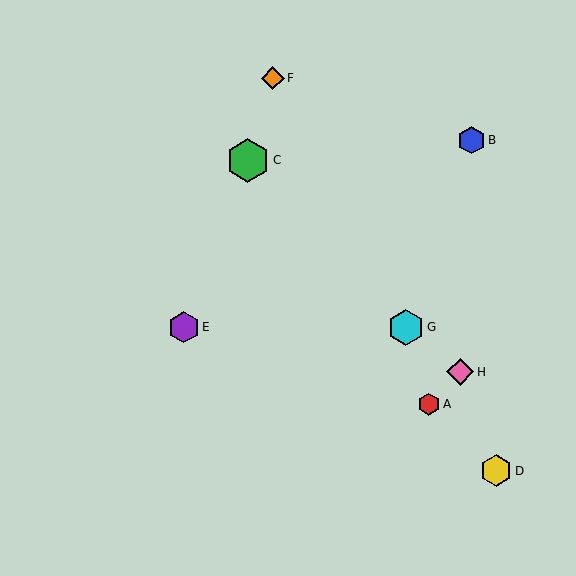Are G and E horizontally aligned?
Yes, both are at y≈327.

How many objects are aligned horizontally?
2 objects (E, G) are aligned horizontally.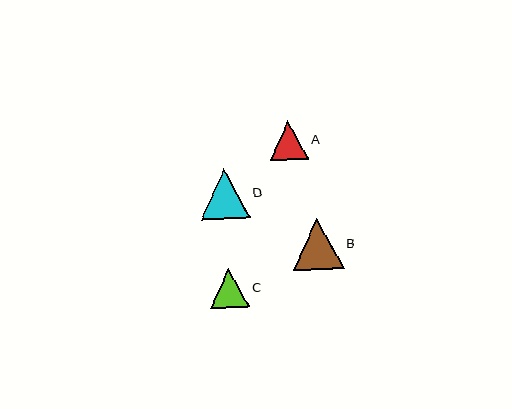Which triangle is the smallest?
Triangle A is the smallest with a size of approximately 38 pixels.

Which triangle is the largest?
Triangle B is the largest with a size of approximately 51 pixels.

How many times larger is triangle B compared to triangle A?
Triangle B is approximately 1.3 times the size of triangle A.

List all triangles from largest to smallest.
From largest to smallest: B, D, C, A.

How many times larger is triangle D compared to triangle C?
Triangle D is approximately 1.3 times the size of triangle C.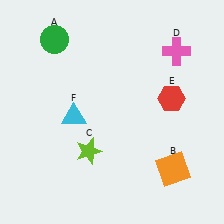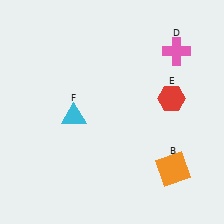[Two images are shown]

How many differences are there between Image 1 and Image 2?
There are 2 differences between the two images.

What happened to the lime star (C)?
The lime star (C) was removed in Image 2. It was in the bottom-left area of Image 1.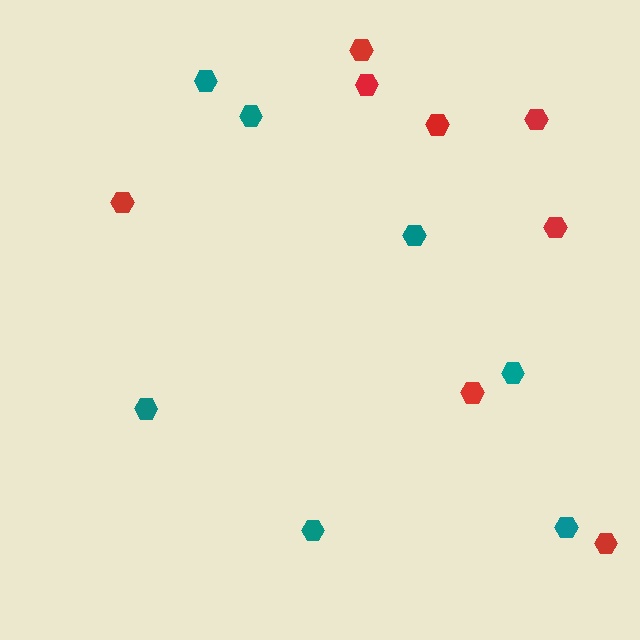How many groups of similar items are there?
There are 2 groups: one group of red hexagons (8) and one group of teal hexagons (7).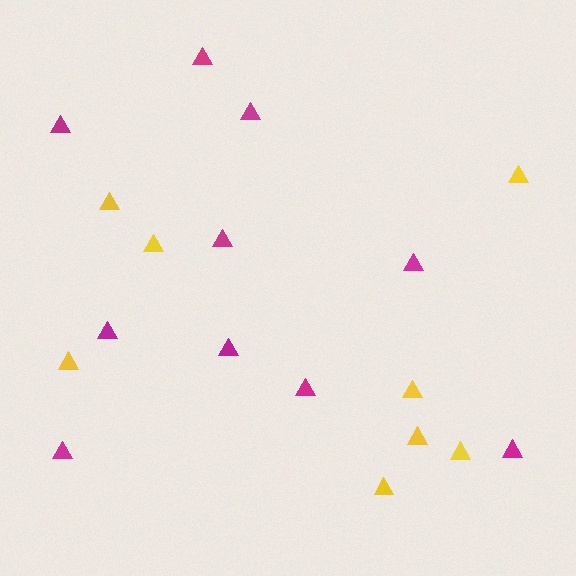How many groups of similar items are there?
There are 2 groups: one group of magenta triangles (10) and one group of yellow triangles (8).